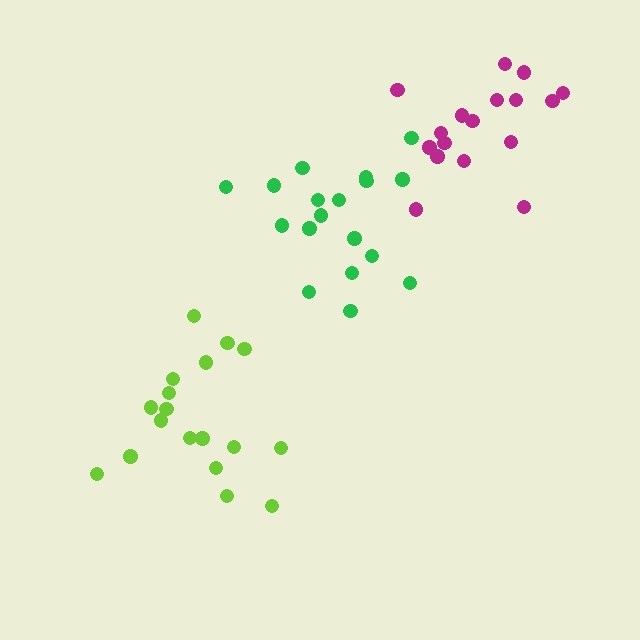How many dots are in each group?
Group 1: 18 dots, Group 2: 18 dots, Group 3: 17 dots (53 total).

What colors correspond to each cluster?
The clusters are colored: lime, green, magenta.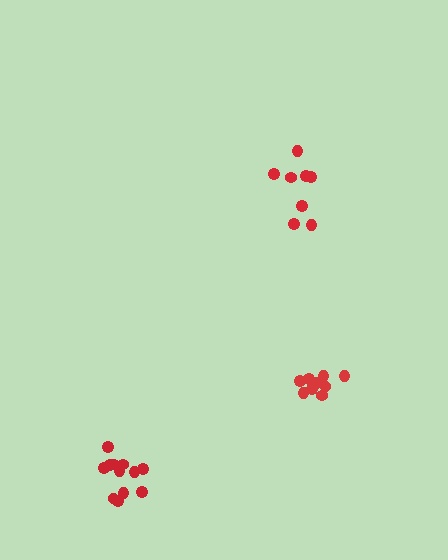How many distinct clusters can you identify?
There are 3 distinct clusters.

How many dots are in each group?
Group 1: 8 dots, Group 2: 12 dots, Group 3: 10 dots (30 total).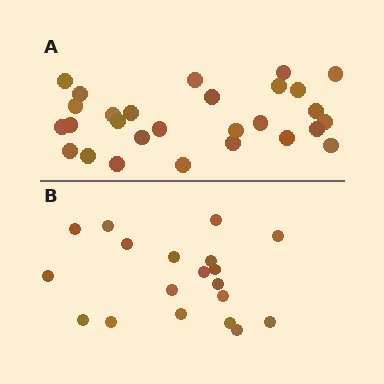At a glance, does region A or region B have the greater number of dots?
Region A (the top region) has more dots.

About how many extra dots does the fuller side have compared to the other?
Region A has roughly 8 or so more dots than region B.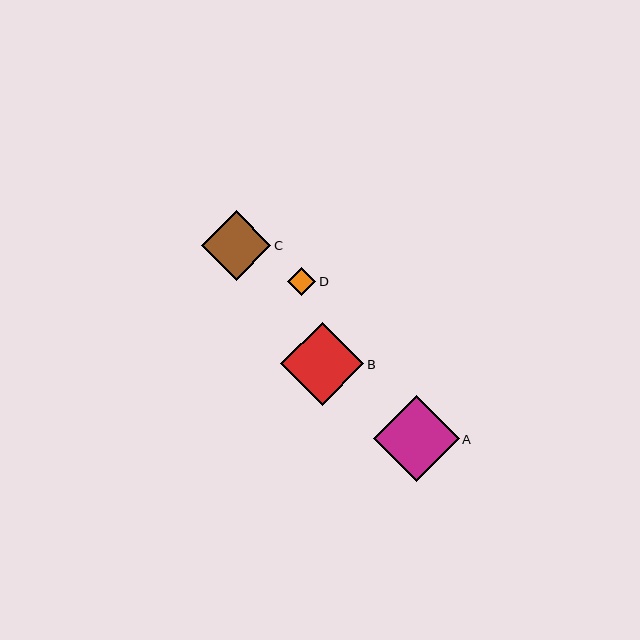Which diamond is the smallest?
Diamond D is the smallest with a size of approximately 28 pixels.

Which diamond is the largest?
Diamond A is the largest with a size of approximately 86 pixels.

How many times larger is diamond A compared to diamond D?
Diamond A is approximately 3.1 times the size of diamond D.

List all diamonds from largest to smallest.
From largest to smallest: A, B, C, D.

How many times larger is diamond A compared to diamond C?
Diamond A is approximately 1.2 times the size of diamond C.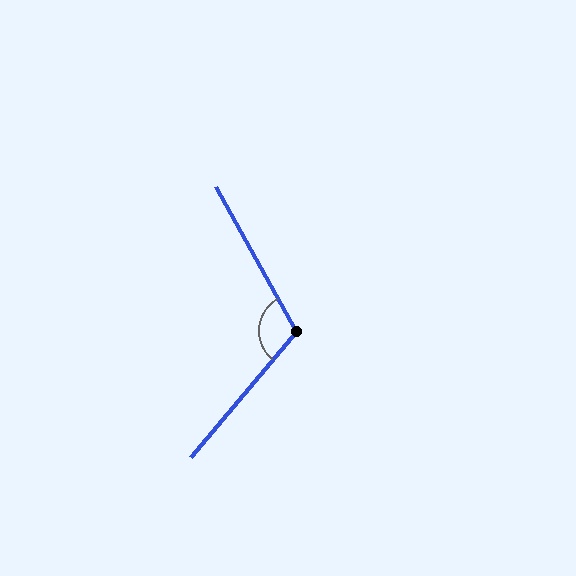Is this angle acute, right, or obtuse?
It is obtuse.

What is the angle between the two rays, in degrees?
Approximately 111 degrees.